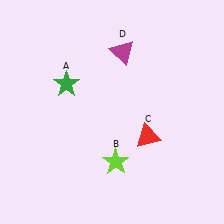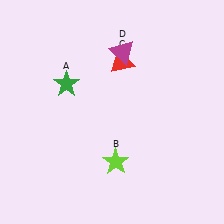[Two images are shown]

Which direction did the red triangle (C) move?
The red triangle (C) moved up.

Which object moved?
The red triangle (C) moved up.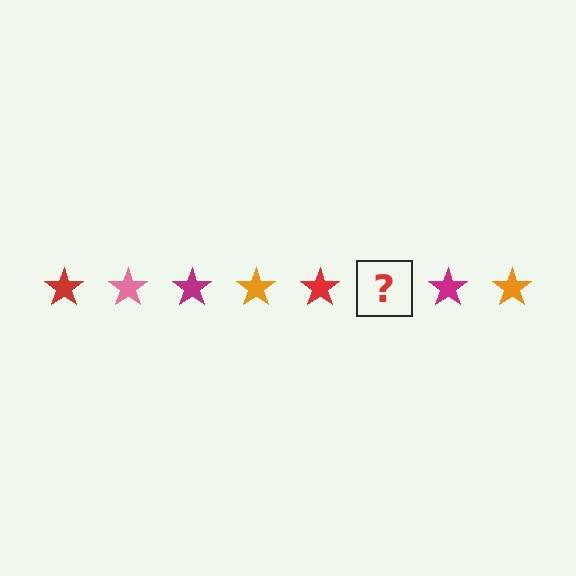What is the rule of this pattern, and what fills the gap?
The rule is that the pattern cycles through red, pink, magenta, orange stars. The gap should be filled with a pink star.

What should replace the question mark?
The question mark should be replaced with a pink star.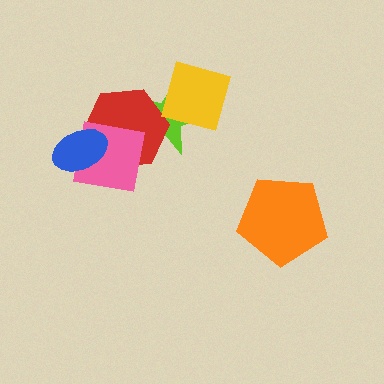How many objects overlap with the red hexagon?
3 objects overlap with the red hexagon.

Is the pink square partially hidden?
Yes, it is partially covered by another shape.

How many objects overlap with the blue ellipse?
2 objects overlap with the blue ellipse.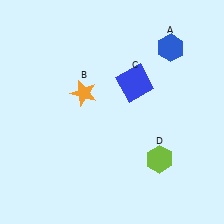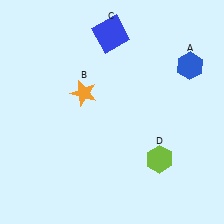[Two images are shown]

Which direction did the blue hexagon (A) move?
The blue hexagon (A) moved right.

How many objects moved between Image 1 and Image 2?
2 objects moved between the two images.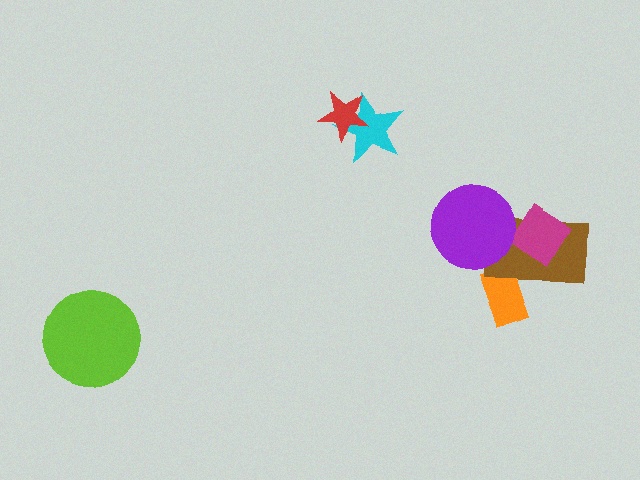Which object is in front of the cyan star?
The red star is in front of the cyan star.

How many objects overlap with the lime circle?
0 objects overlap with the lime circle.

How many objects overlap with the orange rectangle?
1 object overlaps with the orange rectangle.